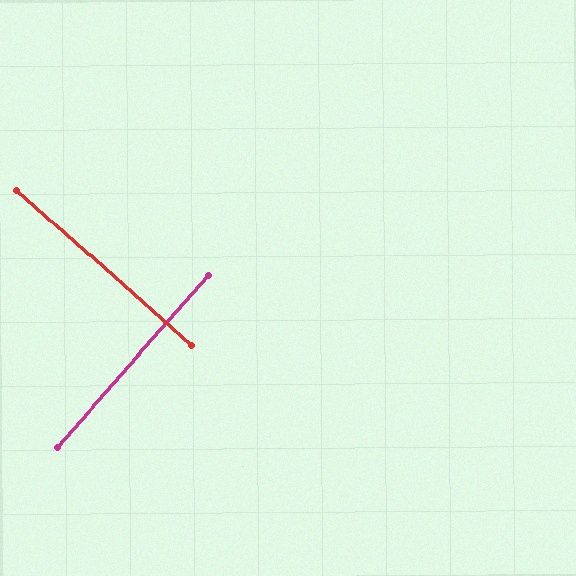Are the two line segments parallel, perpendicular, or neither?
Perpendicular — they meet at approximately 90°.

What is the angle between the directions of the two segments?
Approximately 90 degrees.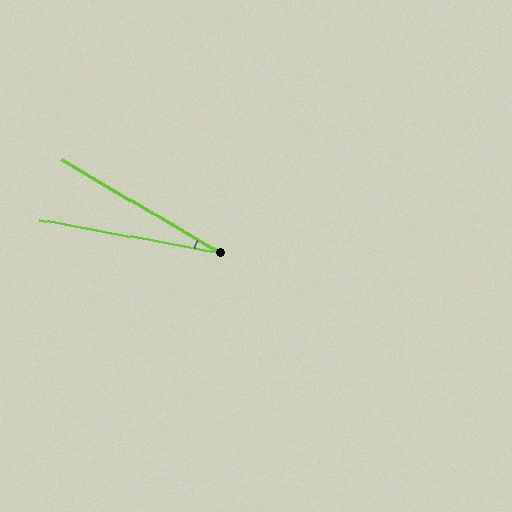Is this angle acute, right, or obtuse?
It is acute.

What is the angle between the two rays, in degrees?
Approximately 20 degrees.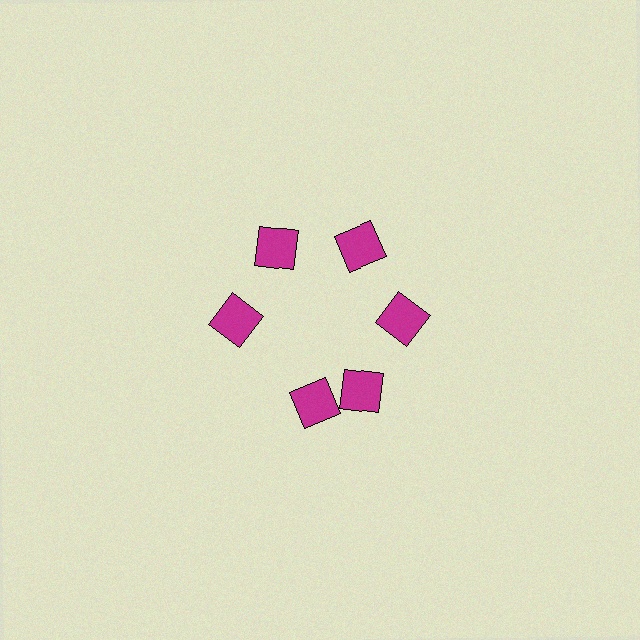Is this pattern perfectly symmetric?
No. The 6 magenta squares are arranged in a ring, but one element near the 7 o'clock position is rotated out of alignment along the ring, breaking the 6-fold rotational symmetry.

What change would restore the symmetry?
The symmetry would be restored by rotating it back into even spacing with its neighbors so that all 6 squares sit at equal angles and equal distance from the center.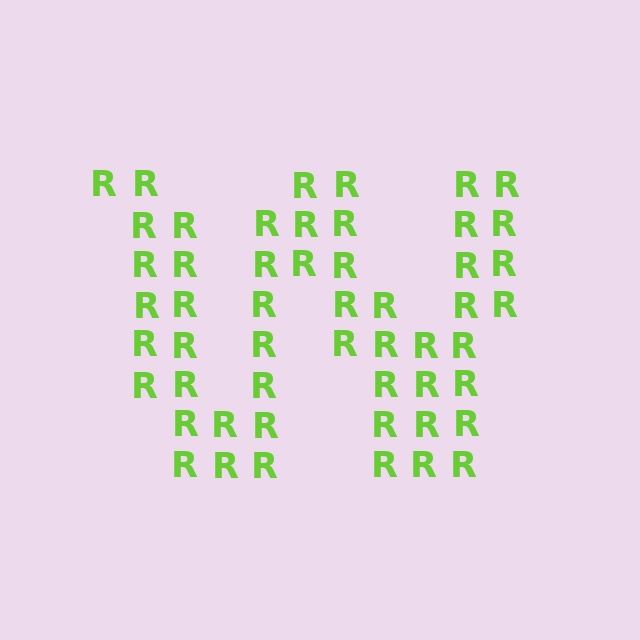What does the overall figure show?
The overall figure shows the letter W.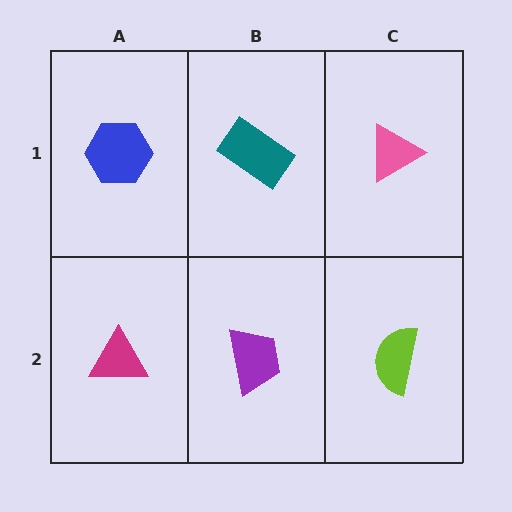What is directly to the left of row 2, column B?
A magenta triangle.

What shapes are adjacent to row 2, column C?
A pink triangle (row 1, column C), a purple trapezoid (row 2, column B).